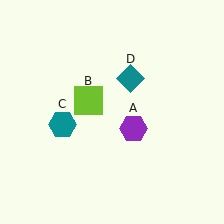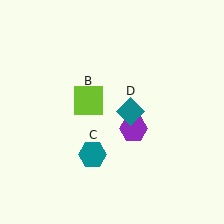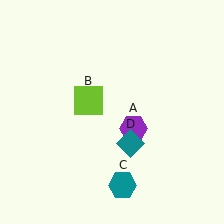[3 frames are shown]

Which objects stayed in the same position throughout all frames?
Purple hexagon (object A) and lime square (object B) remained stationary.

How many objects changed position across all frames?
2 objects changed position: teal hexagon (object C), teal diamond (object D).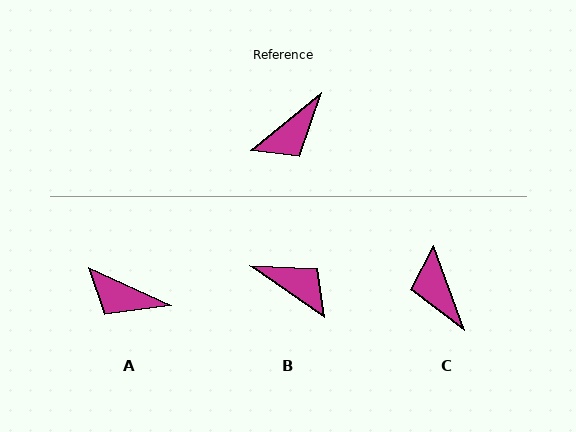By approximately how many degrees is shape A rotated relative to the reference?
Approximately 64 degrees clockwise.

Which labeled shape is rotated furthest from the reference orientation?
C, about 109 degrees away.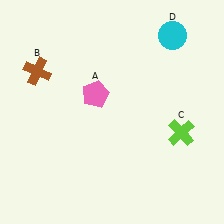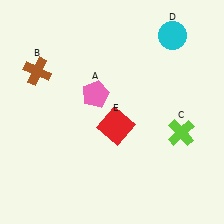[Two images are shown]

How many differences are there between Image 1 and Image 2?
There is 1 difference between the two images.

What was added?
A red square (E) was added in Image 2.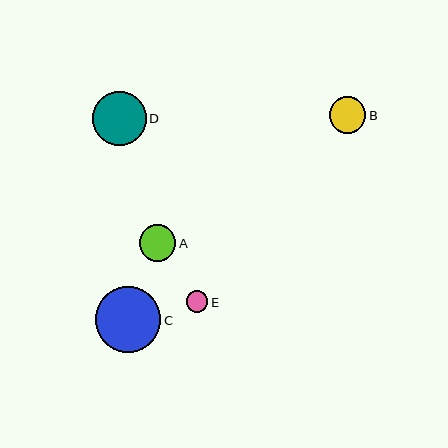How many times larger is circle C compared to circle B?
Circle C is approximately 1.8 times the size of circle B.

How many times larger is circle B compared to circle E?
Circle B is approximately 1.7 times the size of circle E.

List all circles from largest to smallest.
From largest to smallest: C, D, B, A, E.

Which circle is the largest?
Circle C is the largest with a size of approximately 66 pixels.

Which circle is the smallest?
Circle E is the smallest with a size of approximately 22 pixels.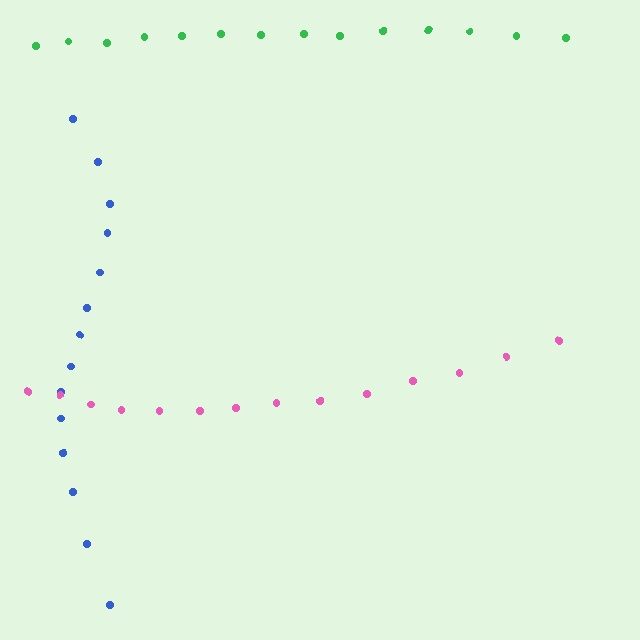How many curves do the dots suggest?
There are 3 distinct paths.